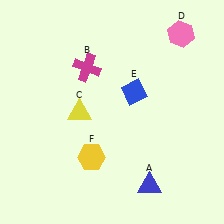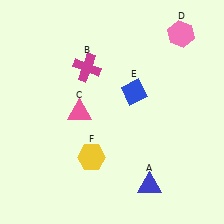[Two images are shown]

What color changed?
The triangle (C) changed from yellow in Image 1 to pink in Image 2.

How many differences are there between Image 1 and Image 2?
There is 1 difference between the two images.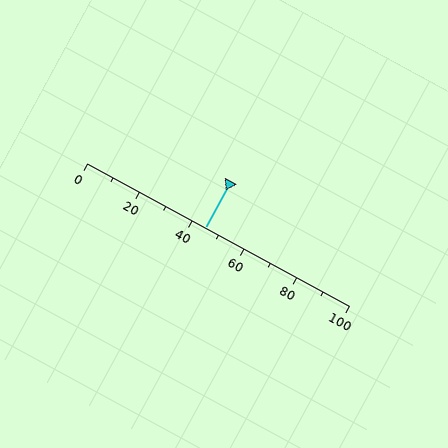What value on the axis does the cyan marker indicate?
The marker indicates approximately 45.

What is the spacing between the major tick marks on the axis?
The major ticks are spaced 20 apart.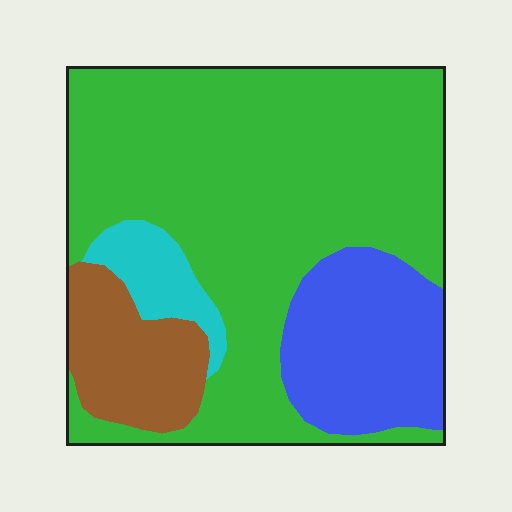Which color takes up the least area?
Cyan, at roughly 5%.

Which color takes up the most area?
Green, at roughly 65%.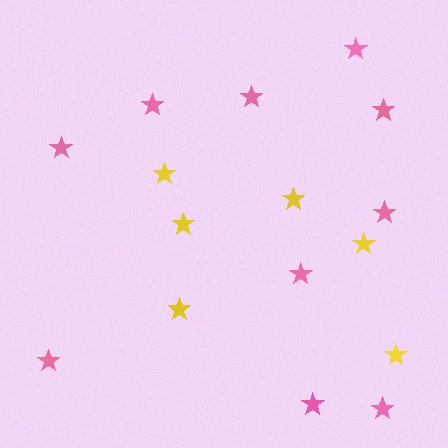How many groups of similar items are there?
There are 2 groups: one group of pink stars (10) and one group of yellow stars (6).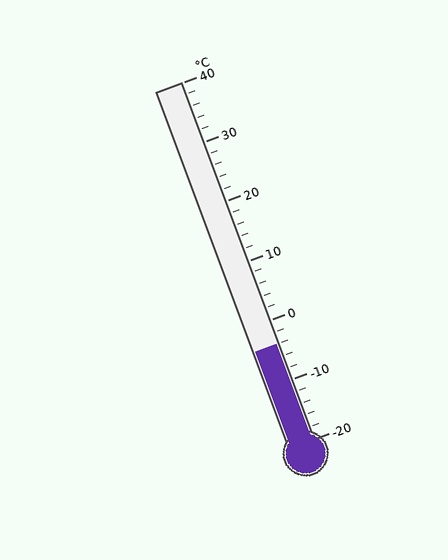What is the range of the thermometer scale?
The thermometer scale ranges from -20°C to 40°C.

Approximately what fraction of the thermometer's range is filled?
The thermometer is filled to approximately 25% of its range.